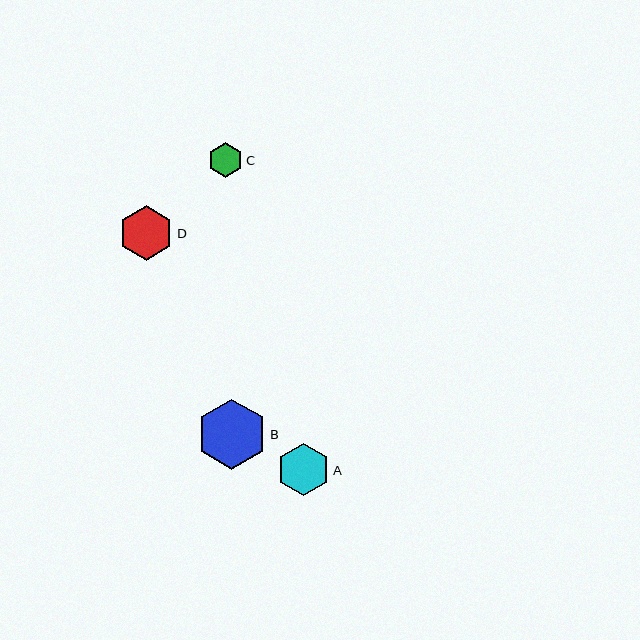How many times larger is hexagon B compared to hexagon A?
Hexagon B is approximately 1.3 times the size of hexagon A.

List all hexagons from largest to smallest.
From largest to smallest: B, D, A, C.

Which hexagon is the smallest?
Hexagon C is the smallest with a size of approximately 35 pixels.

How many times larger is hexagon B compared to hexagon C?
Hexagon B is approximately 2.0 times the size of hexagon C.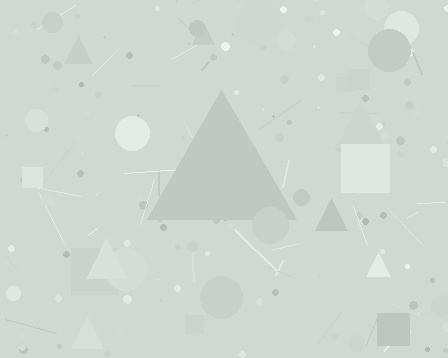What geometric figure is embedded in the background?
A triangle is embedded in the background.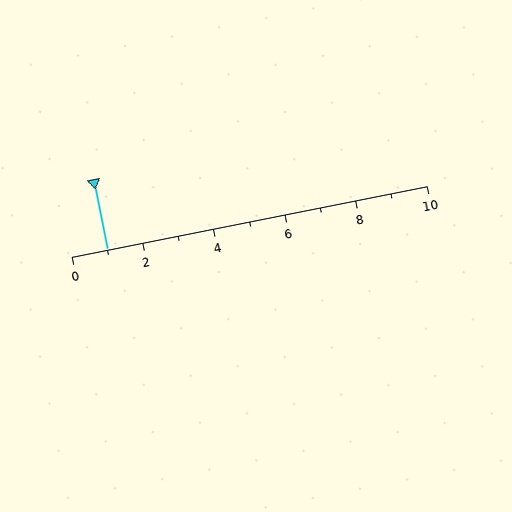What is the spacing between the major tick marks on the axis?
The major ticks are spaced 2 apart.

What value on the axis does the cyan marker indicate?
The marker indicates approximately 1.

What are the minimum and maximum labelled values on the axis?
The axis runs from 0 to 10.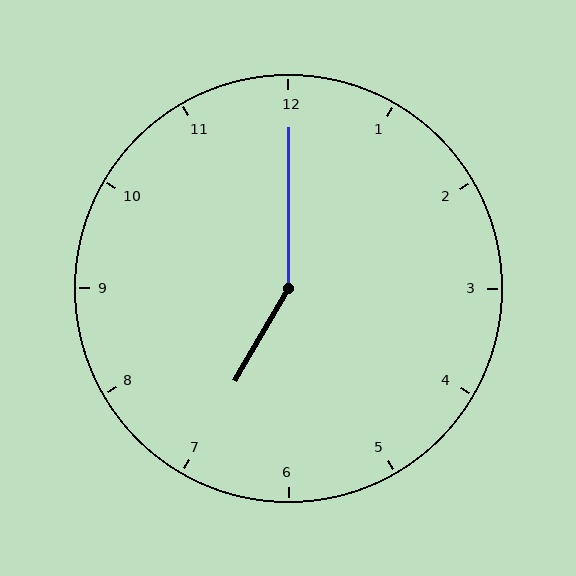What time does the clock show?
7:00.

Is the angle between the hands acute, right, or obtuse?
It is obtuse.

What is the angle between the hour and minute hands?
Approximately 150 degrees.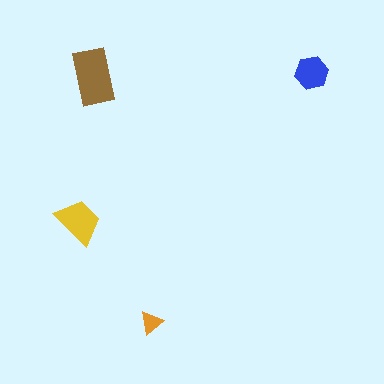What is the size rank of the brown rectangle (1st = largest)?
1st.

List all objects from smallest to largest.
The orange triangle, the blue hexagon, the yellow trapezoid, the brown rectangle.